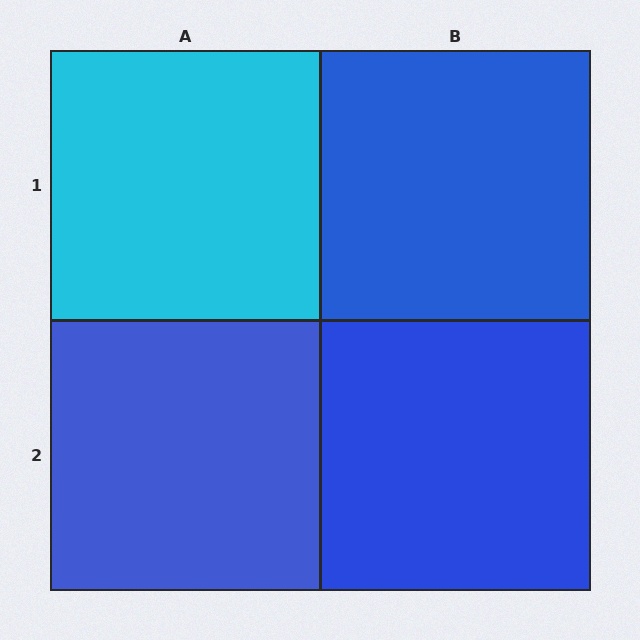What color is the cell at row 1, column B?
Blue.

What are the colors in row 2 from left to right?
Blue, blue.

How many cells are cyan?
1 cell is cyan.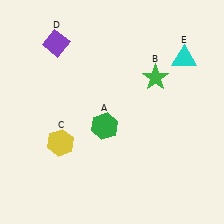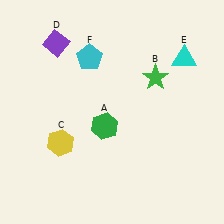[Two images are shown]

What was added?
A cyan pentagon (F) was added in Image 2.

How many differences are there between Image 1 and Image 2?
There is 1 difference between the two images.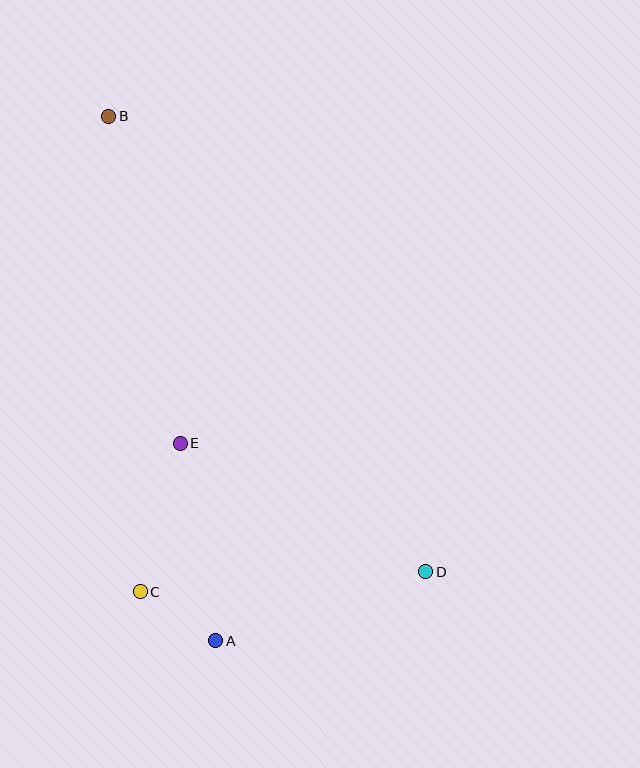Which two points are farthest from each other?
Points B and D are farthest from each other.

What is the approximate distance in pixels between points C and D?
The distance between C and D is approximately 286 pixels.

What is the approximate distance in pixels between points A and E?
The distance between A and E is approximately 201 pixels.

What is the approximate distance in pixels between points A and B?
The distance between A and B is approximately 535 pixels.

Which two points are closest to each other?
Points A and C are closest to each other.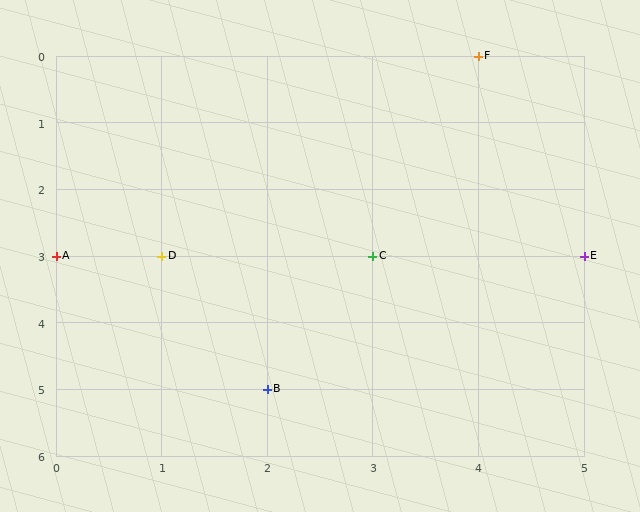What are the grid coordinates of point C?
Point C is at grid coordinates (3, 3).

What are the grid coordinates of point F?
Point F is at grid coordinates (4, 0).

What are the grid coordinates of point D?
Point D is at grid coordinates (1, 3).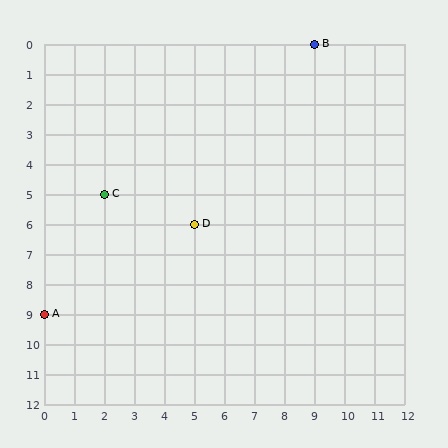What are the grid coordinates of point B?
Point B is at grid coordinates (9, 0).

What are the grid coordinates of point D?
Point D is at grid coordinates (5, 6).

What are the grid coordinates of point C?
Point C is at grid coordinates (2, 5).